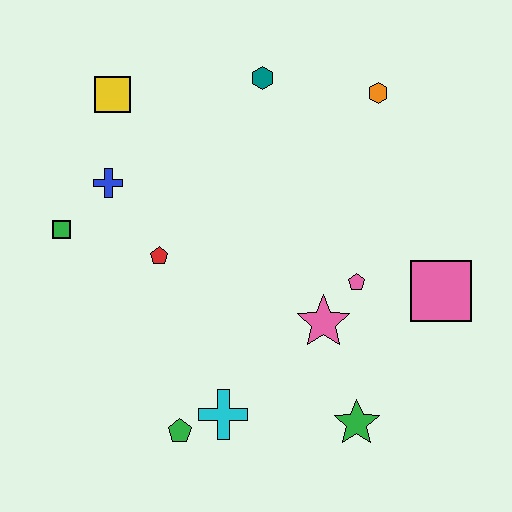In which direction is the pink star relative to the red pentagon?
The pink star is to the right of the red pentagon.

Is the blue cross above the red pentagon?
Yes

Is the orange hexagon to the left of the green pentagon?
No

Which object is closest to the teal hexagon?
The orange hexagon is closest to the teal hexagon.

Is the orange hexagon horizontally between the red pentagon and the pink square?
Yes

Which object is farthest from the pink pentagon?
The yellow square is farthest from the pink pentagon.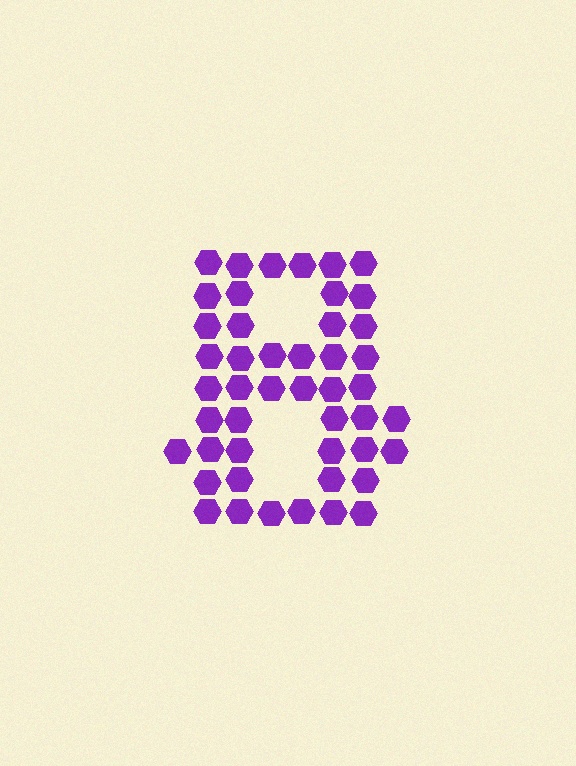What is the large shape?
The large shape is the digit 8.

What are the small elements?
The small elements are hexagons.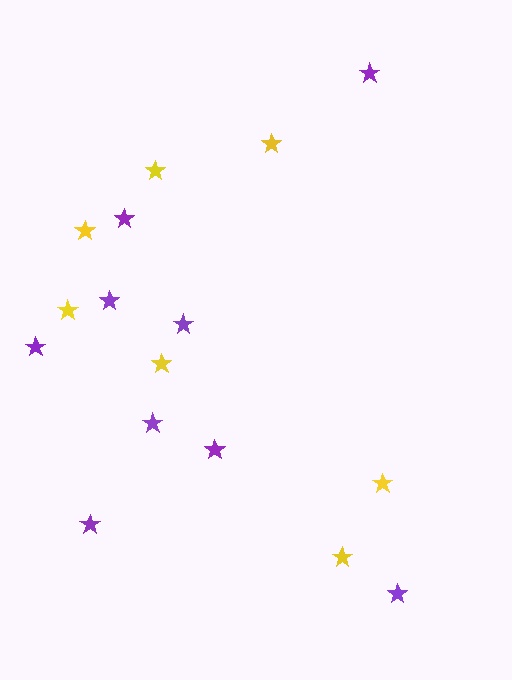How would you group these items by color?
There are 2 groups: one group of yellow stars (7) and one group of purple stars (9).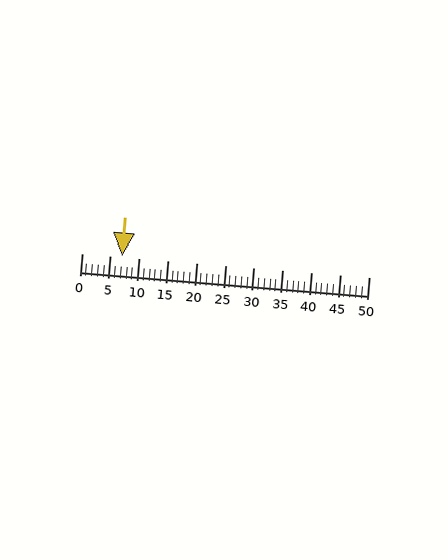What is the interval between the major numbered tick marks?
The major tick marks are spaced 5 units apart.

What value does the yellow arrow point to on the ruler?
The yellow arrow points to approximately 7.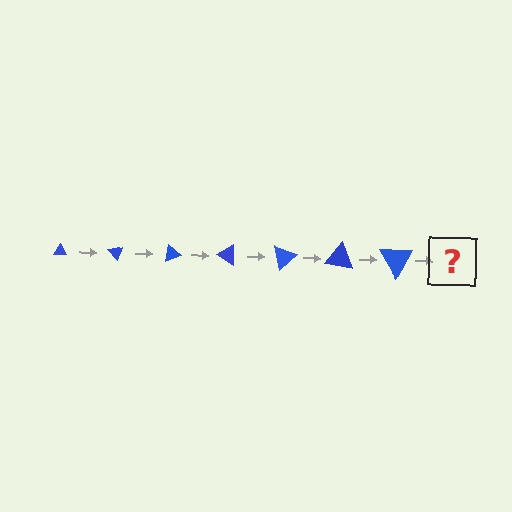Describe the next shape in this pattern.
It should be a triangle, larger than the previous one and rotated 350 degrees from the start.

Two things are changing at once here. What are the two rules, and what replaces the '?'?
The two rules are that the triangle grows larger each step and it rotates 50 degrees each step. The '?' should be a triangle, larger than the previous one and rotated 350 degrees from the start.